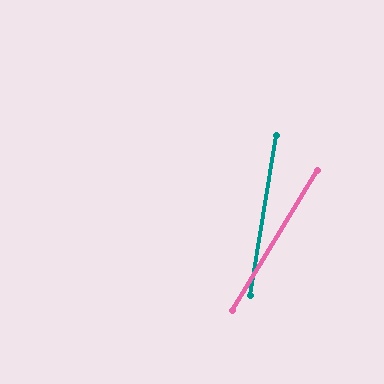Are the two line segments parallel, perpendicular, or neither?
Neither parallel nor perpendicular — they differ by about 22°.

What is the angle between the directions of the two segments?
Approximately 22 degrees.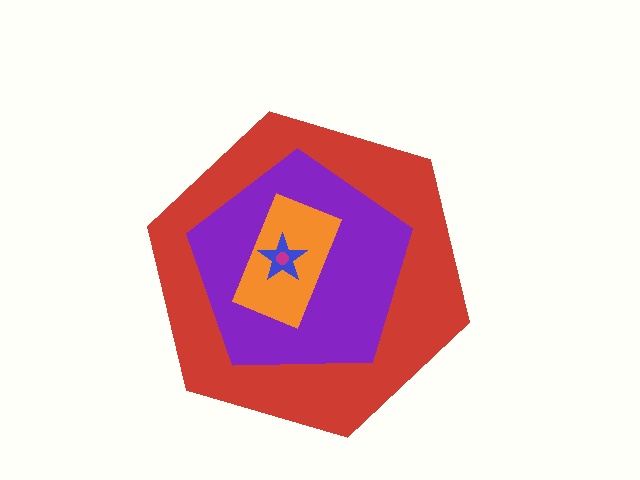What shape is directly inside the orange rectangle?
The blue star.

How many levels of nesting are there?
5.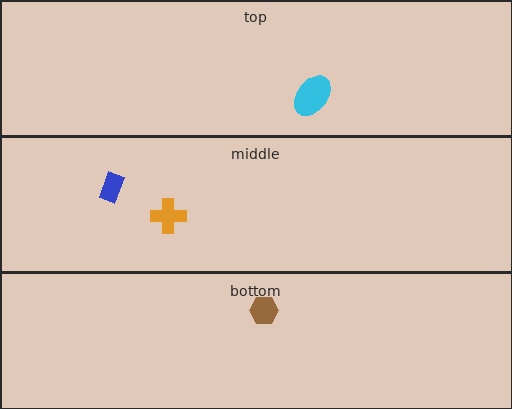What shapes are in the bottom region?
The brown hexagon.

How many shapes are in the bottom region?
1.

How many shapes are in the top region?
1.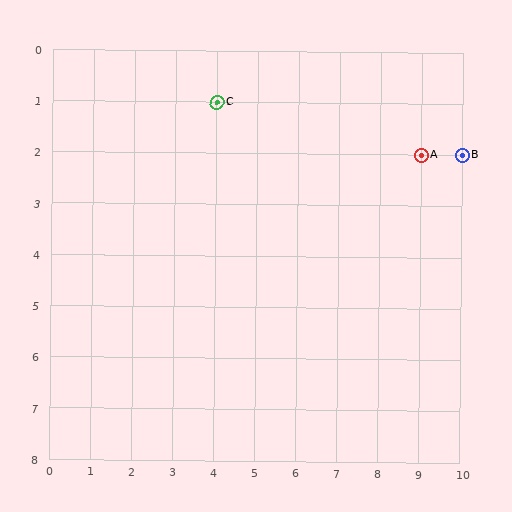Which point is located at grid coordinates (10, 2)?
Point B is at (10, 2).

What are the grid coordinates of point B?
Point B is at grid coordinates (10, 2).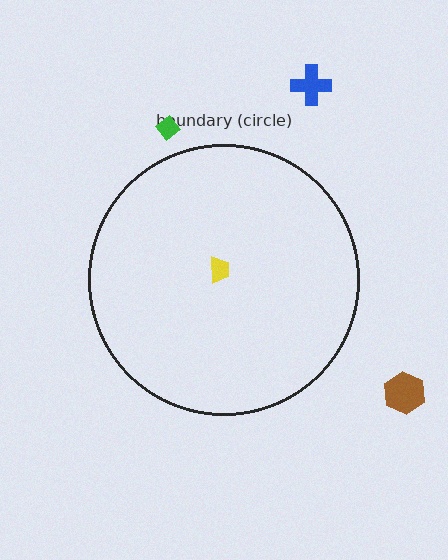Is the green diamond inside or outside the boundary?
Outside.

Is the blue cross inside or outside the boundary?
Outside.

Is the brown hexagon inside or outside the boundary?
Outside.